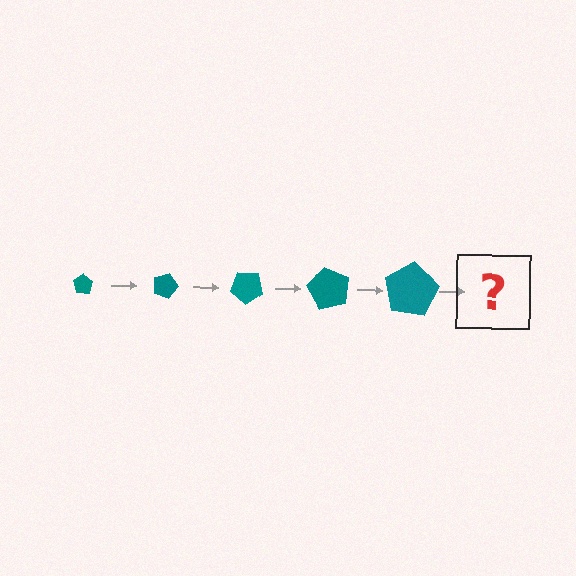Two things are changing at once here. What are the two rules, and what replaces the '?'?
The two rules are that the pentagon grows larger each step and it rotates 20 degrees each step. The '?' should be a pentagon, larger than the previous one and rotated 100 degrees from the start.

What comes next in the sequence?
The next element should be a pentagon, larger than the previous one and rotated 100 degrees from the start.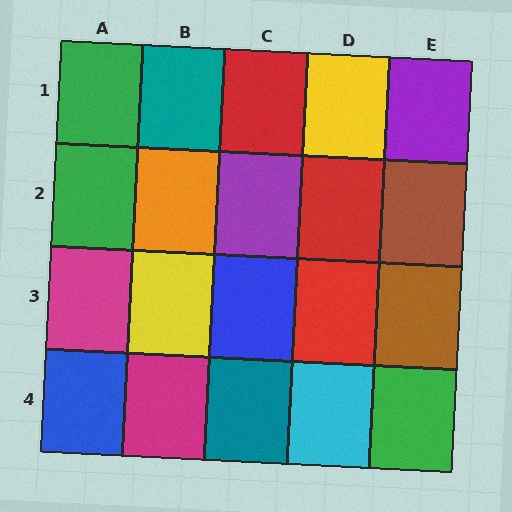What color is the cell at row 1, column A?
Green.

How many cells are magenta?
2 cells are magenta.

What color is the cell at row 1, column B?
Teal.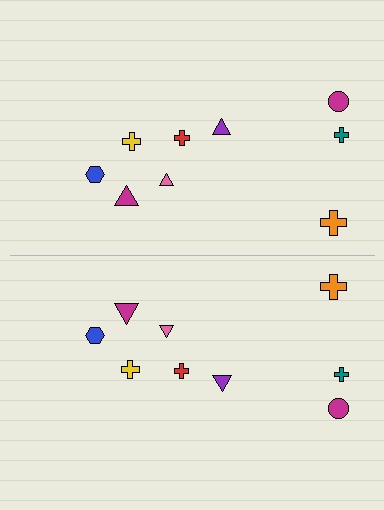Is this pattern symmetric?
Yes, this pattern has bilateral (reflection) symmetry.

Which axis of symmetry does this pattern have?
The pattern has a horizontal axis of symmetry running through the center of the image.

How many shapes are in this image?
There are 18 shapes in this image.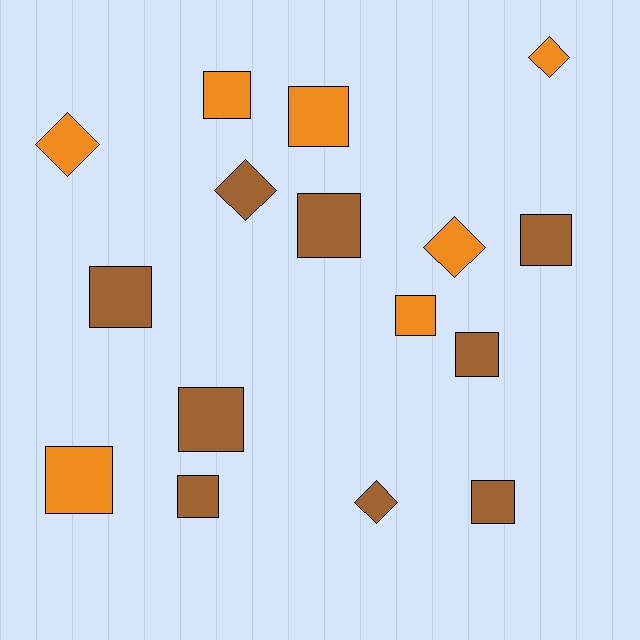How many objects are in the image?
There are 16 objects.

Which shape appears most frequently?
Square, with 11 objects.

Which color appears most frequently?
Brown, with 9 objects.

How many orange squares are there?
There are 4 orange squares.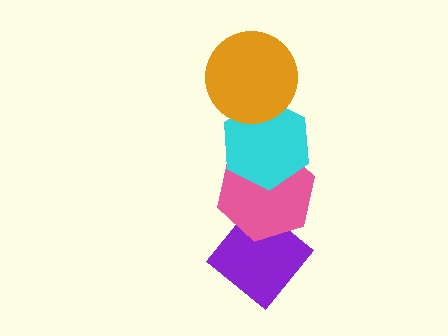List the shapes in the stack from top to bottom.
From top to bottom: the orange circle, the cyan hexagon, the pink hexagon, the purple diamond.